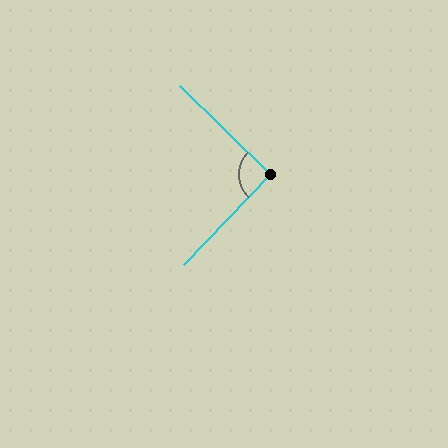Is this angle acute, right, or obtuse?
It is approximately a right angle.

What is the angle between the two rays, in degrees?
Approximately 91 degrees.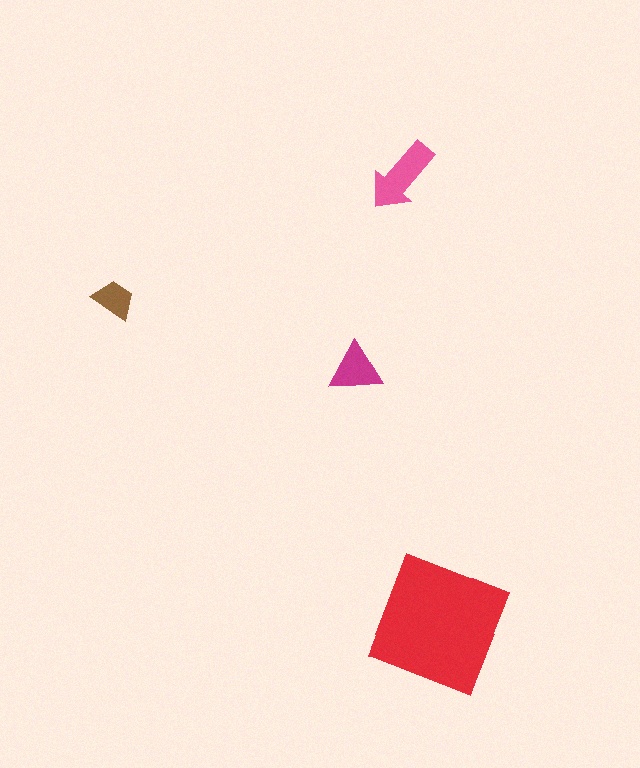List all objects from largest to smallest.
The red square, the pink arrow, the magenta triangle, the brown trapezoid.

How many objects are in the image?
There are 4 objects in the image.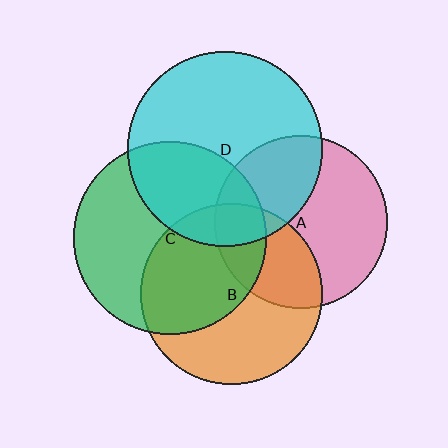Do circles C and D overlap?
Yes.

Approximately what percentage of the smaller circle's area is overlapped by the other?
Approximately 35%.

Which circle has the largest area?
Circle D (cyan).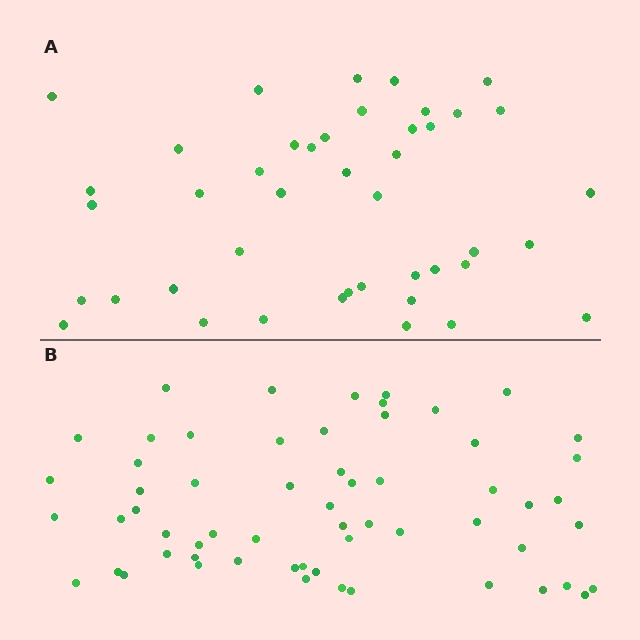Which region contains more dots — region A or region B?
Region B (the bottom region) has more dots.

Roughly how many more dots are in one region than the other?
Region B has approximately 15 more dots than region A.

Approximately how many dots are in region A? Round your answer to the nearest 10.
About 40 dots. (The exact count is 43, which rounds to 40.)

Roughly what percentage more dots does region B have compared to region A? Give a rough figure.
About 40% more.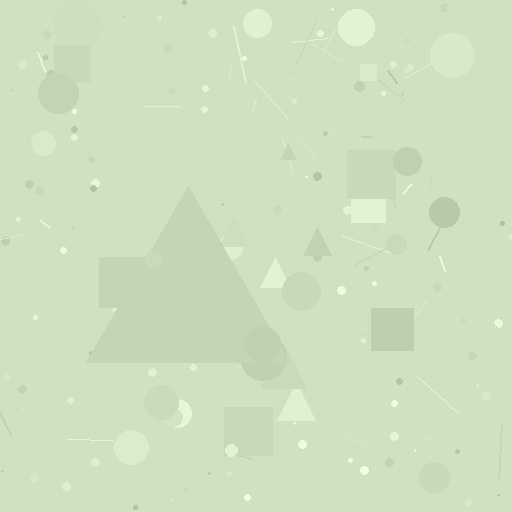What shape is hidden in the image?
A triangle is hidden in the image.